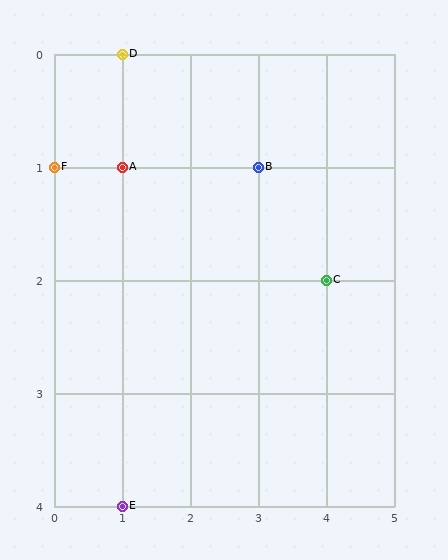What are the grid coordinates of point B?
Point B is at grid coordinates (3, 1).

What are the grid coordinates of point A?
Point A is at grid coordinates (1, 1).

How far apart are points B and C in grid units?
Points B and C are 1 column and 1 row apart (about 1.4 grid units diagonally).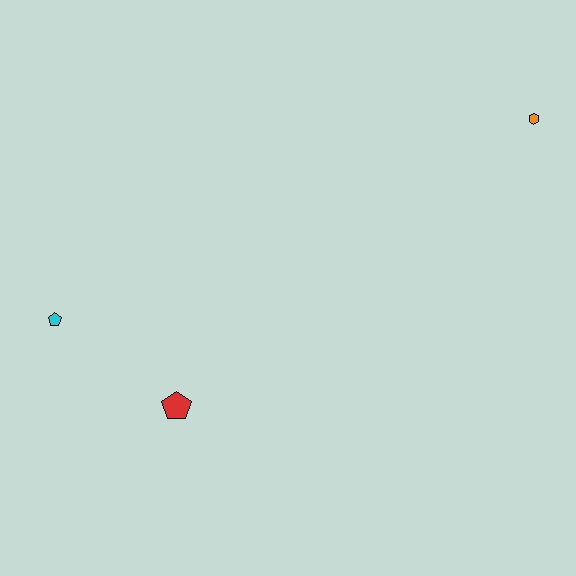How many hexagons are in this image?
There is 1 hexagon.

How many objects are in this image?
There are 3 objects.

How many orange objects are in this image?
There is 1 orange object.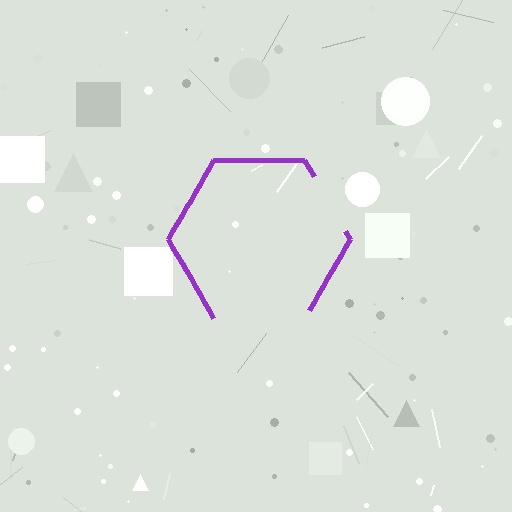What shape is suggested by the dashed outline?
The dashed outline suggests a hexagon.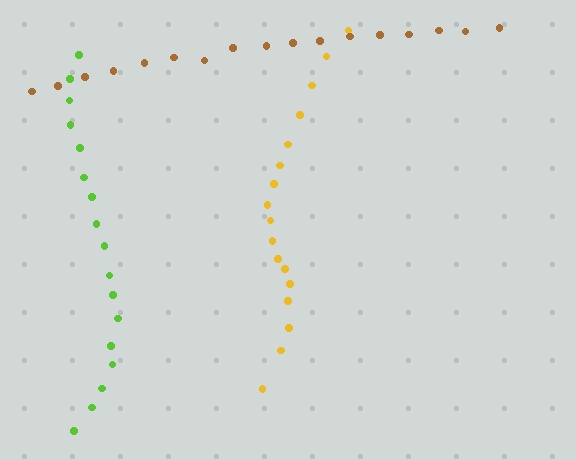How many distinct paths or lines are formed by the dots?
There are 3 distinct paths.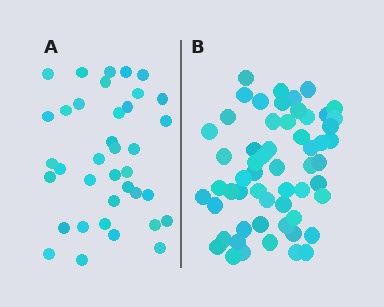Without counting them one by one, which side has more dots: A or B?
Region B (the right region) has more dots.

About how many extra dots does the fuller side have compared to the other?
Region B has approximately 20 more dots than region A.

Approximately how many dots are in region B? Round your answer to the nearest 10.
About 60 dots. (The exact count is 57, which rounds to 60.)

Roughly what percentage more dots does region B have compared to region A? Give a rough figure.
About 55% more.